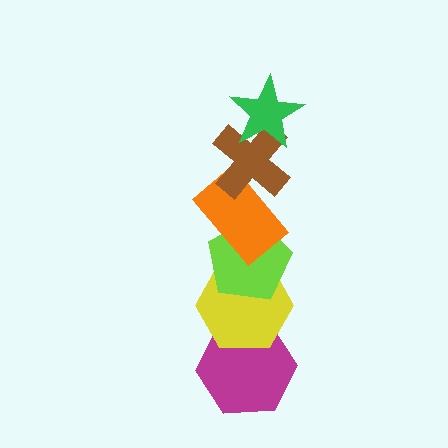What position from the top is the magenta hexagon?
The magenta hexagon is 6th from the top.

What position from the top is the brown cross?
The brown cross is 2nd from the top.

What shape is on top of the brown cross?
The green star is on top of the brown cross.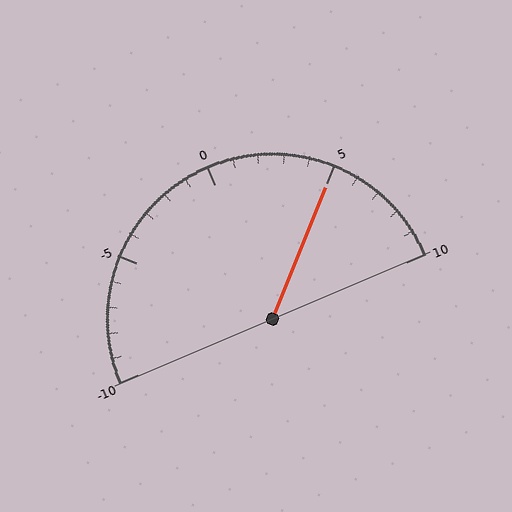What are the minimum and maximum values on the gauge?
The gauge ranges from -10 to 10.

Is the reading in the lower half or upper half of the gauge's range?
The reading is in the upper half of the range (-10 to 10).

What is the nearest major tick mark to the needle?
The nearest major tick mark is 5.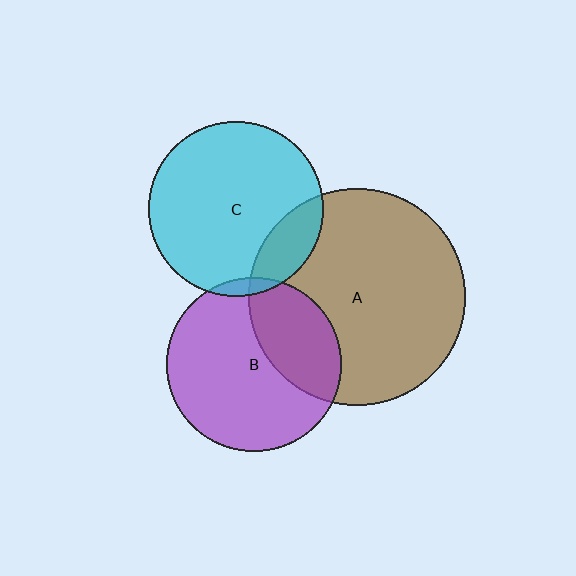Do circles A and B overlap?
Yes.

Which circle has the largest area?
Circle A (brown).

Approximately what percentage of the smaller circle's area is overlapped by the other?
Approximately 30%.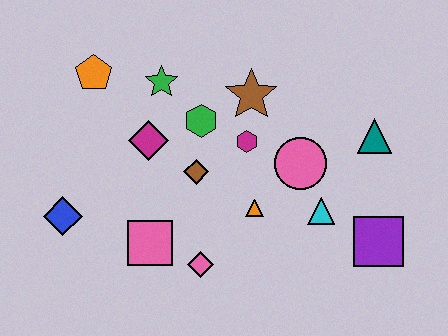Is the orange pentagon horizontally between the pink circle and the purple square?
No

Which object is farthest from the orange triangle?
The orange pentagon is farthest from the orange triangle.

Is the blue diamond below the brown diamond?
Yes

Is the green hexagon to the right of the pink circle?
No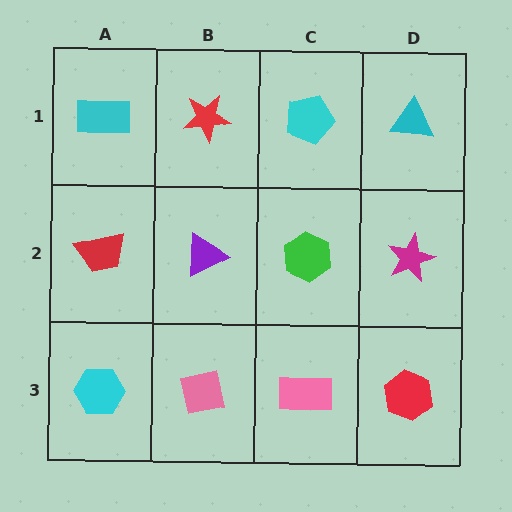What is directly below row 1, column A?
A red trapezoid.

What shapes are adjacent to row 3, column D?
A magenta star (row 2, column D), a pink rectangle (row 3, column C).